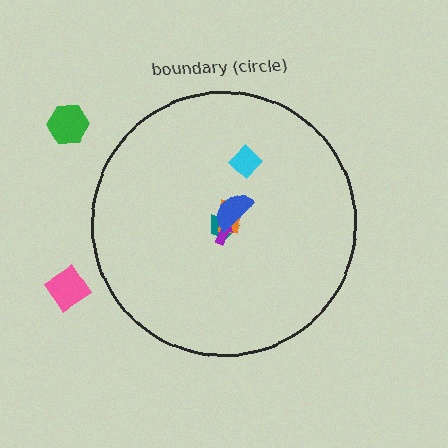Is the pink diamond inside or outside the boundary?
Outside.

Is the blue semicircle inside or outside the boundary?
Inside.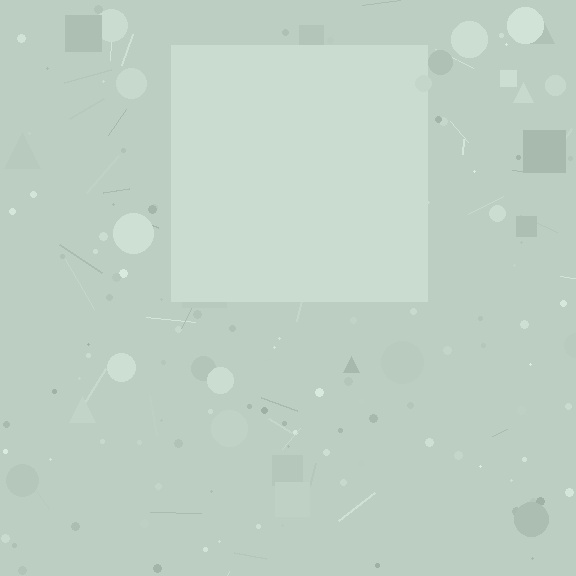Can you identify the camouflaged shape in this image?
The camouflaged shape is a square.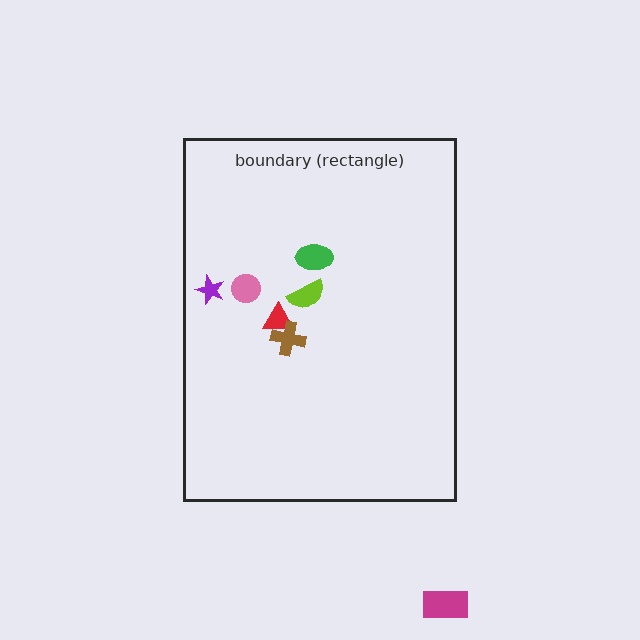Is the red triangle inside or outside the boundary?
Inside.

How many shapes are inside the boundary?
6 inside, 1 outside.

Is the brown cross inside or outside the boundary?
Inside.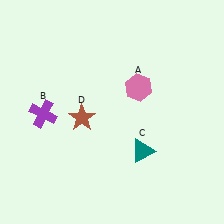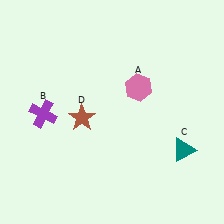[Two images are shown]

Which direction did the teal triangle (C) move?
The teal triangle (C) moved right.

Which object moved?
The teal triangle (C) moved right.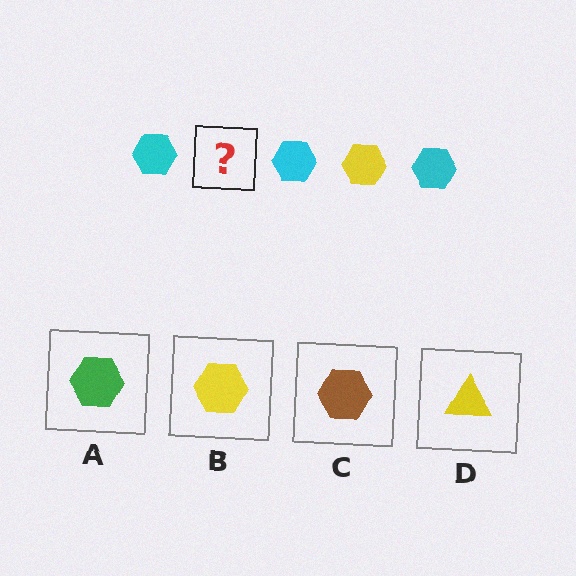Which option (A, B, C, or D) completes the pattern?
B.